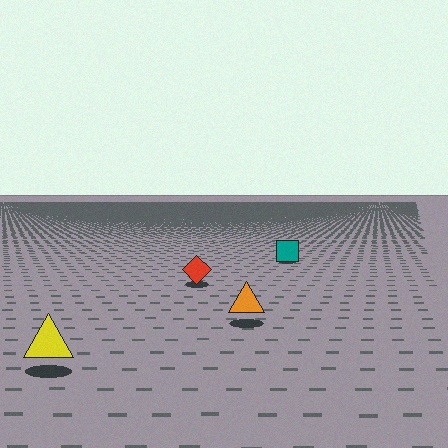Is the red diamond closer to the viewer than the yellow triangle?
No. The yellow triangle is closer — you can tell from the texture gradient: the ground texture is coarser near it.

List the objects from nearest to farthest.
From nearest to farthest: the yellow triangle, the orange triangle, the red diamond, the teal square.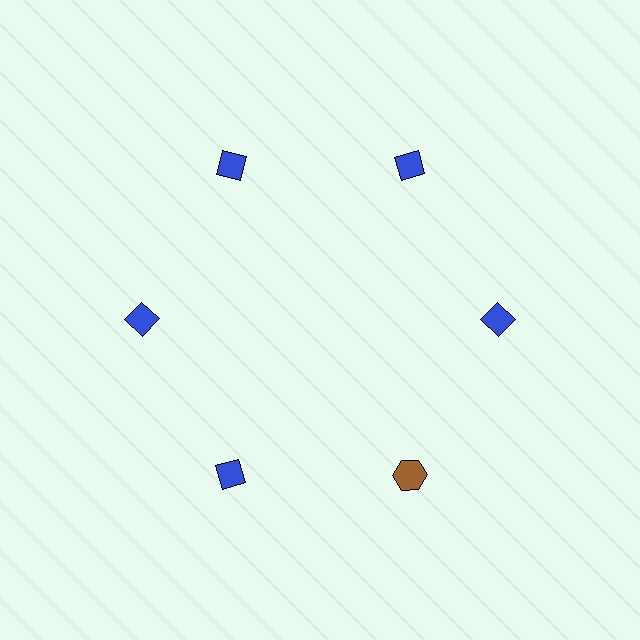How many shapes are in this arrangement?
There are 6 shapes arranged in a ring pattern.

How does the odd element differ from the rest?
It differs in both color (brown instead of blue) and shape (hexagon instead of diamond).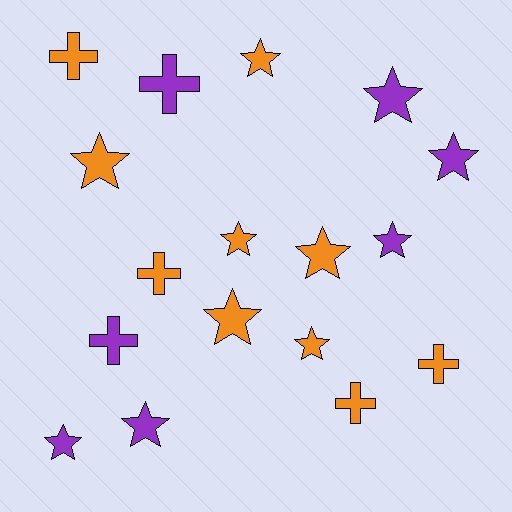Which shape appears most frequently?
Star, with 11 objects.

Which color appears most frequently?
Orange, with 10 objects.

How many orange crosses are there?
There are 4 orange crosses.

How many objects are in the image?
There are 17 objects.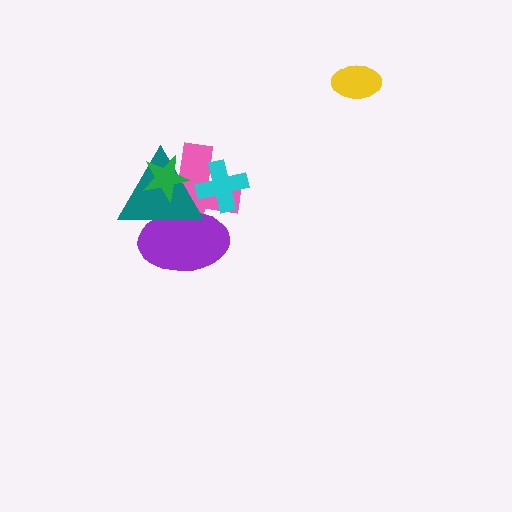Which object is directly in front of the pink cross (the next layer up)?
The cyan cross is directly in front of the pink cross.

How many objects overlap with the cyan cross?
2 objects overlap with the cyan cross.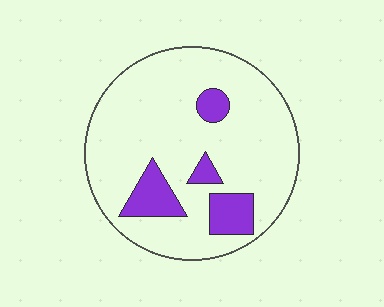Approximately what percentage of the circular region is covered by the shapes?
Approximately 15%.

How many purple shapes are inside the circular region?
4.